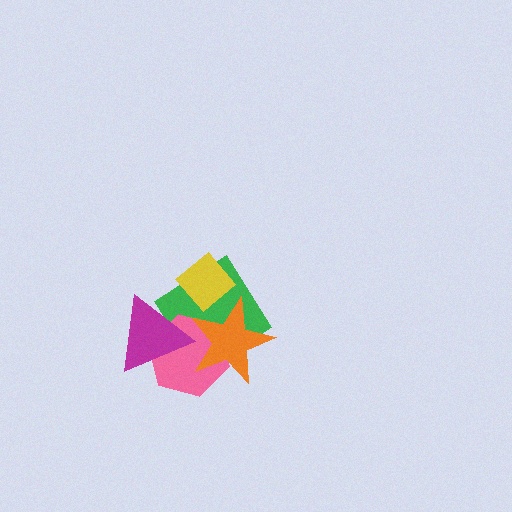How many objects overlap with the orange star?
4 objects overlap with the orange star.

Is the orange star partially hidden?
Yes, it is partially covered by another shape.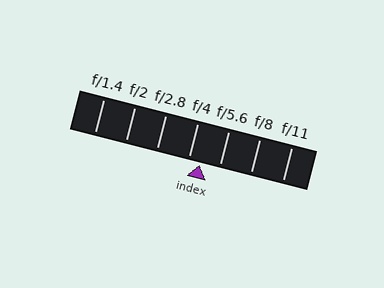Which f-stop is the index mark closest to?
The index mark is closest to f/4.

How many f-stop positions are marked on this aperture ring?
There are 7 f-stop positions marked.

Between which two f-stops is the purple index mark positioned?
The index mark is between f/4 and f/5.6.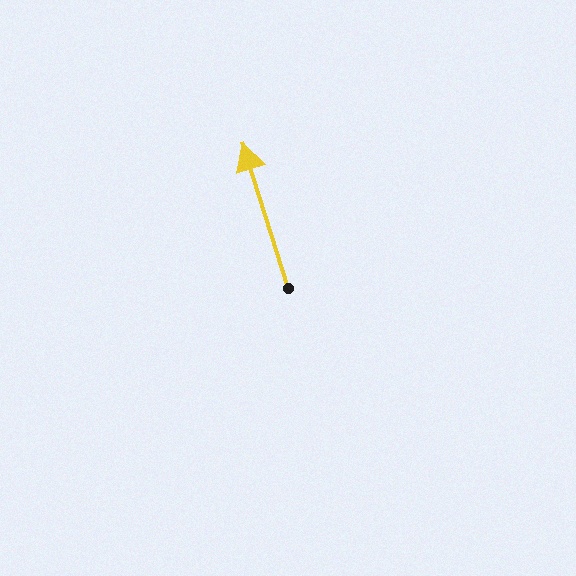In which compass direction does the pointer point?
North.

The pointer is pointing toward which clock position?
Roughly 11 o'clock.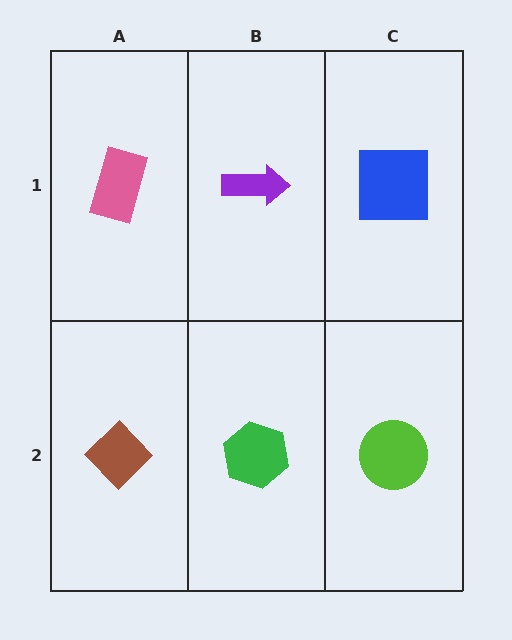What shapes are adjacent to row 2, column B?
A purple arrow (row 1, column B), a brown diamond (row 2, column A), a lime circle (row 2, column C).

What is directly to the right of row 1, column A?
A purple arrow.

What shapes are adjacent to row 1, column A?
A brown diamond (row 2, column A), a purple arrow (row 1, column B).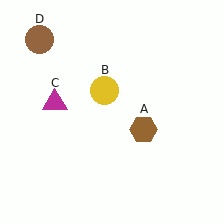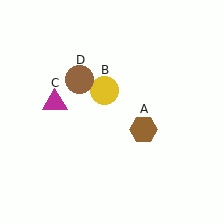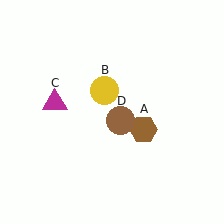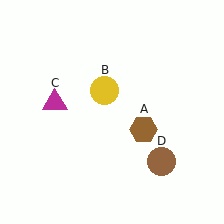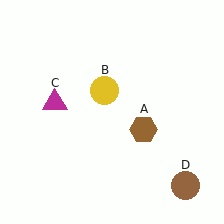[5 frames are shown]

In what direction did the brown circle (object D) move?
The brown circle (object D) moved down and to the right.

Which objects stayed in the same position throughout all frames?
Brown hexagon (object A) and yellow circle (object B) and magenta triangle (object C) remained stationary.